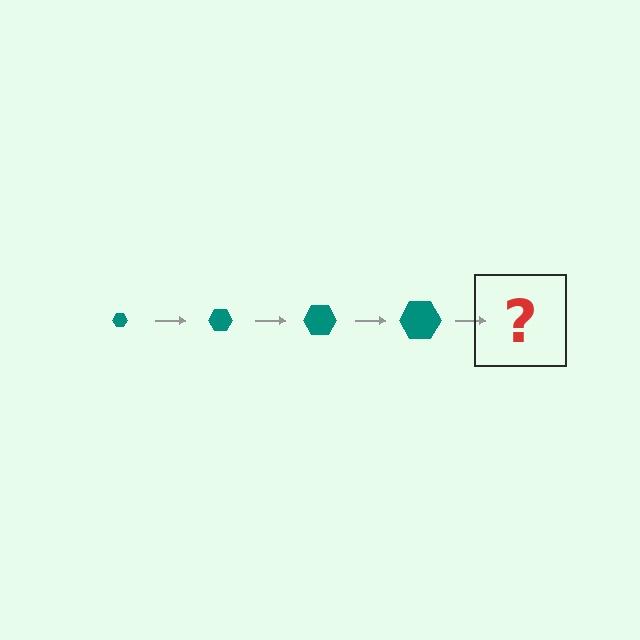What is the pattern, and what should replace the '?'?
The pattern is that the hexagon gets progressively larger each step. The '?' should be a teal hexagon, larger than the previous one.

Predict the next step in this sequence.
The next step is a teal hexagon, larger than the previous one.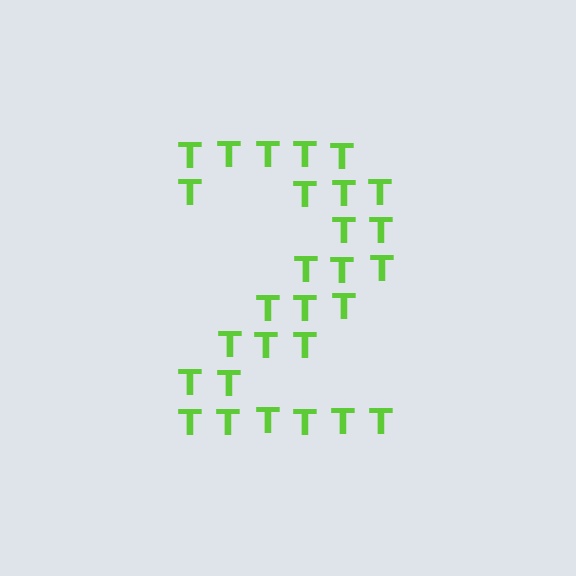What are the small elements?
The small elements are letter T's.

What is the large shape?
The large shape is the digit 2.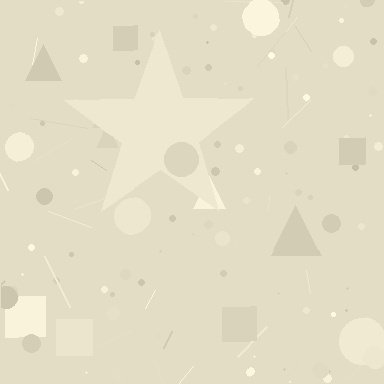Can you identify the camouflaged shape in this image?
The camouflaged shape is a star.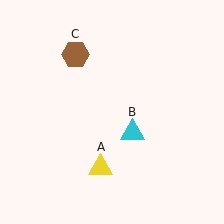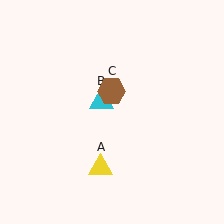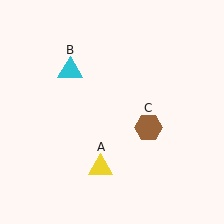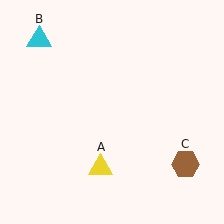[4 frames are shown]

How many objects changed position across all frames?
2 objects changed position: cyan triangle (object B), brown hexagon (object C).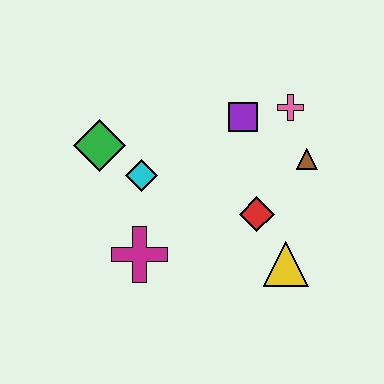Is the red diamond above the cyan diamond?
No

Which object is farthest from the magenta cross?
The pink cross is farthest from the magenta cross.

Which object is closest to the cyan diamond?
The green diamond is closest to the cyan diamond.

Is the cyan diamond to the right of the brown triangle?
No